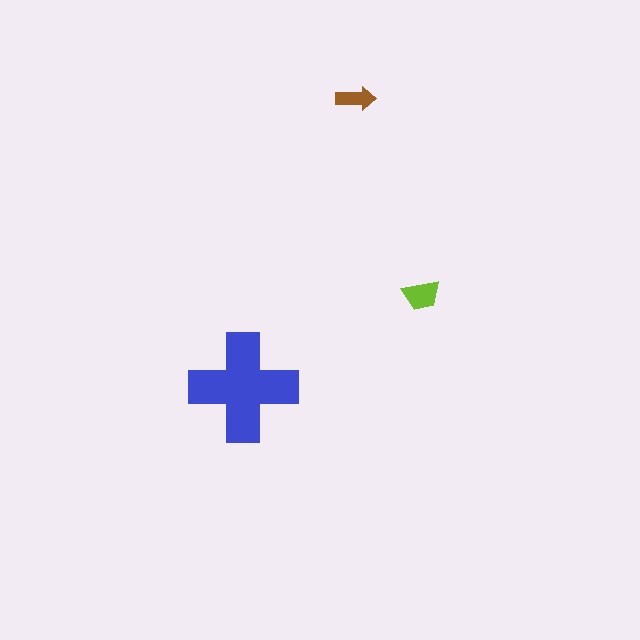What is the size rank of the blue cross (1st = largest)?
1st.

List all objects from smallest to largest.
The brown arrow, the lime trapezoid, the blue cross.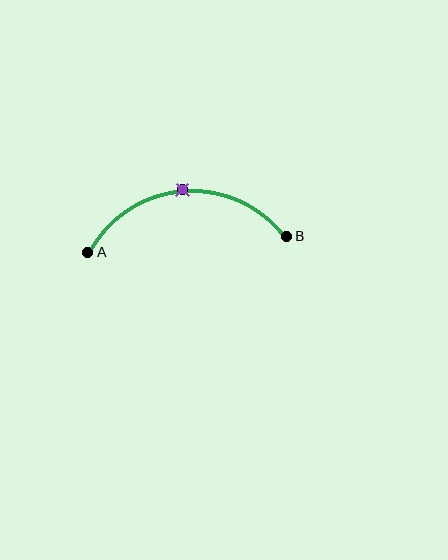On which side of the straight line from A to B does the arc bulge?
The arc bulges above the straight line connecting A and B.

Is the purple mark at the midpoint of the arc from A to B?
Yes. The purple mark lies on the arc at equal arc-length from both A and B — it is the arc midpoint.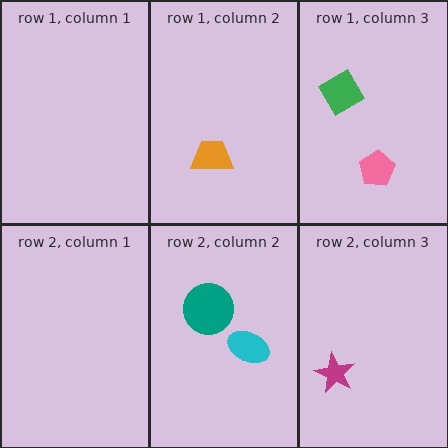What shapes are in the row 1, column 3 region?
The pink pentagon, the green diamond.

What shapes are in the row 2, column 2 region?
The teal circle, the cyan ellipse.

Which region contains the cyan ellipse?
The row 2, column 2 region.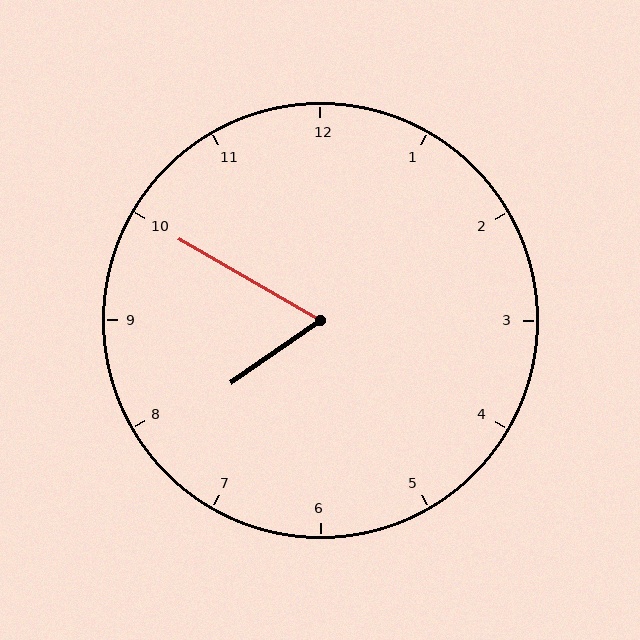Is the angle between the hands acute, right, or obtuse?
It is acute.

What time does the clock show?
7:50.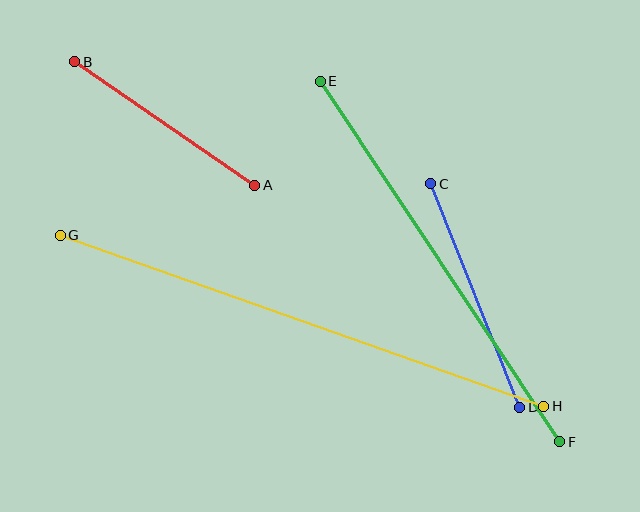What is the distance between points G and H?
The distance is approximately 513 pixels.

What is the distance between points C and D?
The distance is approximately 240 pixels.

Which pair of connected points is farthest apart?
Points G and H are farthest apart.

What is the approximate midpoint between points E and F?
The midpoint is at approximately (440, 261) pixels.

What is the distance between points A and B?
The distance is approximately 218 pixels.